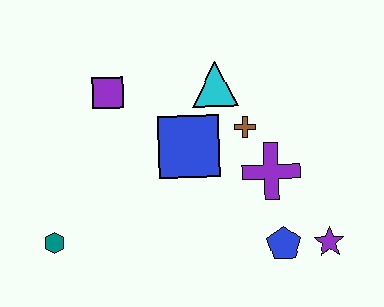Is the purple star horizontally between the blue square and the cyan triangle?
No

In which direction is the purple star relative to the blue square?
The purple star is to the right of the blue square.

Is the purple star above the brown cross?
No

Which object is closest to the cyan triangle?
The brown cross is closest to the cyan triangle.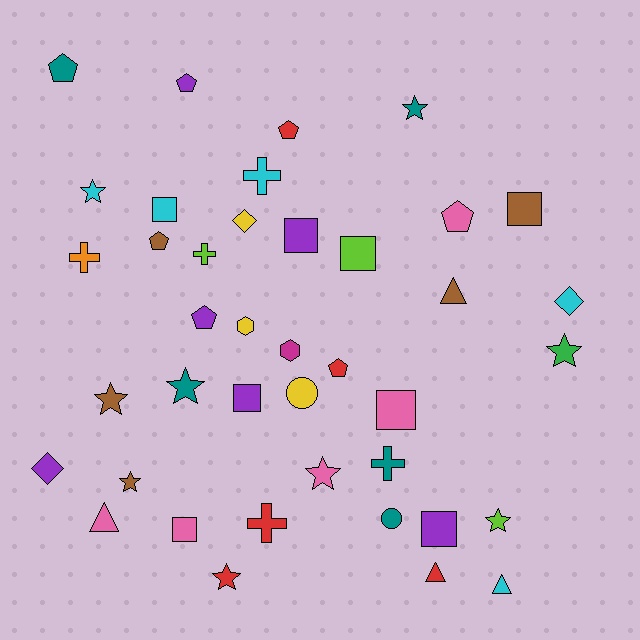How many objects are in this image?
There are 40 objects.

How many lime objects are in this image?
There are 3 lime objects.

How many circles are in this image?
There are 2 circles.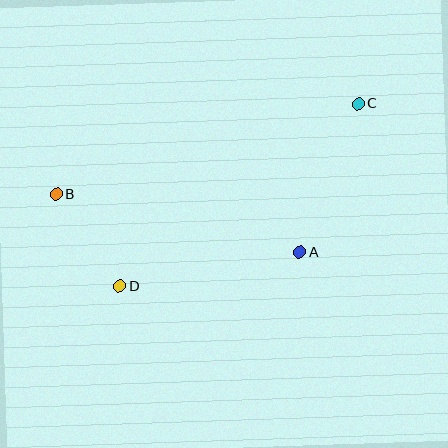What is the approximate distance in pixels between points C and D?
The distance between C and D is approximately 300 pixels.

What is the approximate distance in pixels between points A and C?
The distance between A and C is approximately 159 pixels.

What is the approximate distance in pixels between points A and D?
The distance between A and D is approximately 183 pixels.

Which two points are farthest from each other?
Points B and C are farthest from each other.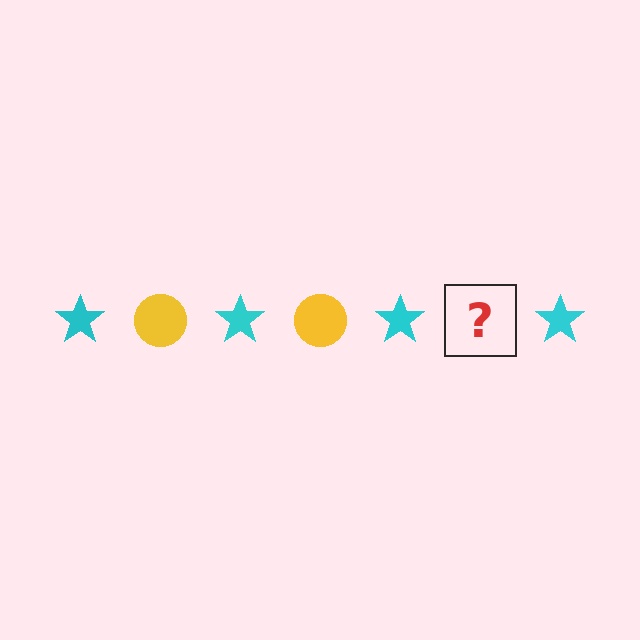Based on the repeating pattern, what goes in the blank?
The blank should be a yellow circle.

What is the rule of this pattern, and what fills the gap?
The rule is that the pattern alternates between cyan star and yellow circle. The gap should be filled with a yellow circle.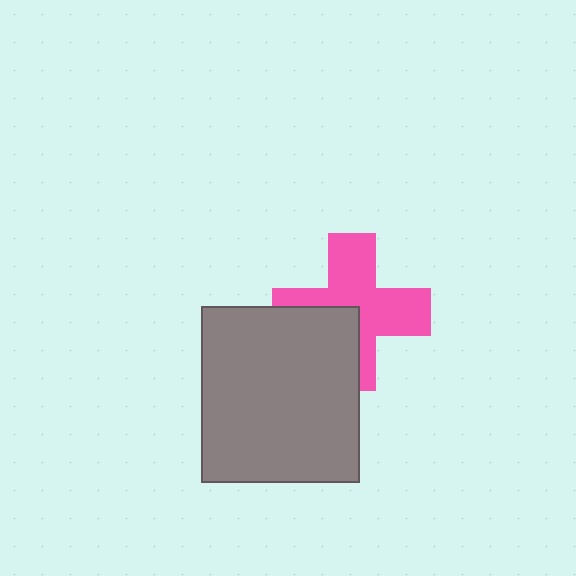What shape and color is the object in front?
The object in front is a gray rectangle.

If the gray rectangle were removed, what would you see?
You would see the complete pink cross.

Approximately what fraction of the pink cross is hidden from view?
Roughly 34% of the pink cross is hidden behind the gray rectangle.